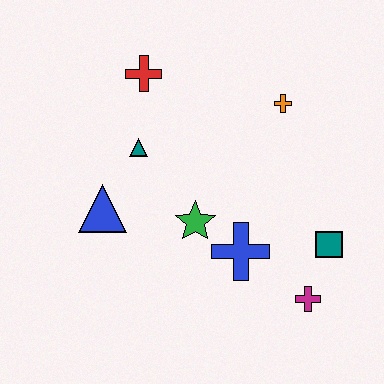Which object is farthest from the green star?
The red cross is farthest from the green star.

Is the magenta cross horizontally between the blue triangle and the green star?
No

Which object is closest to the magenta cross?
The teal square is closest to the magenta cross.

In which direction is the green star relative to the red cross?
The green star is below the red cross.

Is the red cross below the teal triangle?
No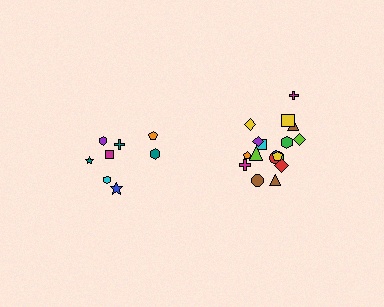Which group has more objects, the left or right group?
The right group.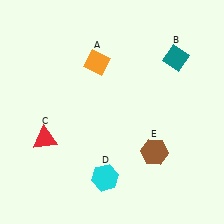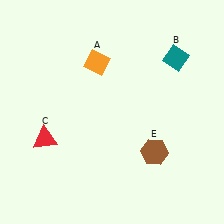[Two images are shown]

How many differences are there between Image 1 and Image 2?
There is 1 difference between the two images.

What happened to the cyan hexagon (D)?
The cyan hexagon (D) was removed in Image 2. It was in the bottom-left area of Image 1.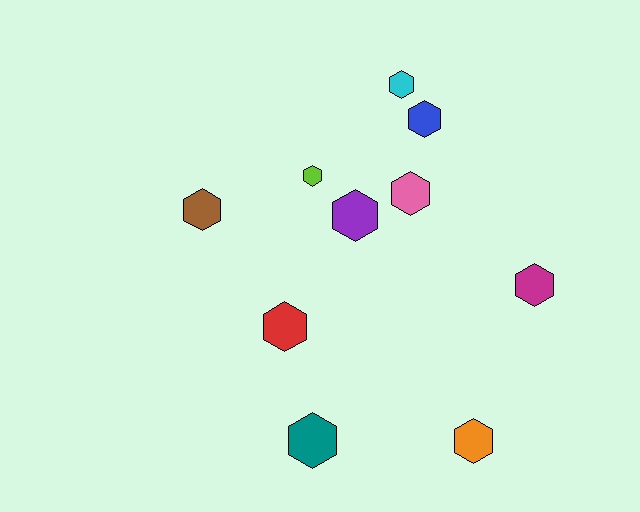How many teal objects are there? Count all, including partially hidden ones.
There is 1 teal object.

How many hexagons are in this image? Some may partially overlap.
There are 10 hexagons.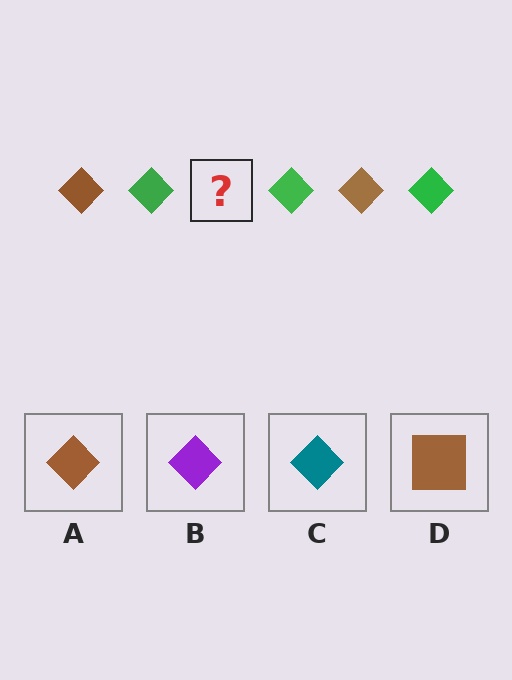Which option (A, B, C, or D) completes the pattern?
A.